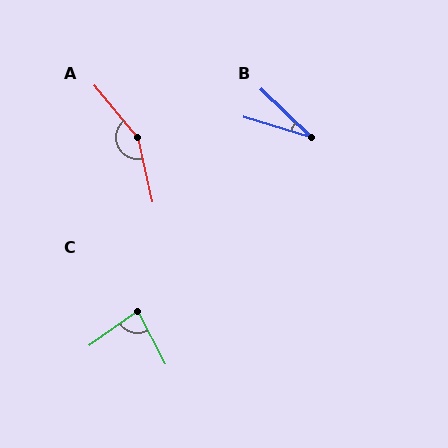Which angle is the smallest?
B, at approximately 26 degrees.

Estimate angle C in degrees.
Approximately 81 degrees.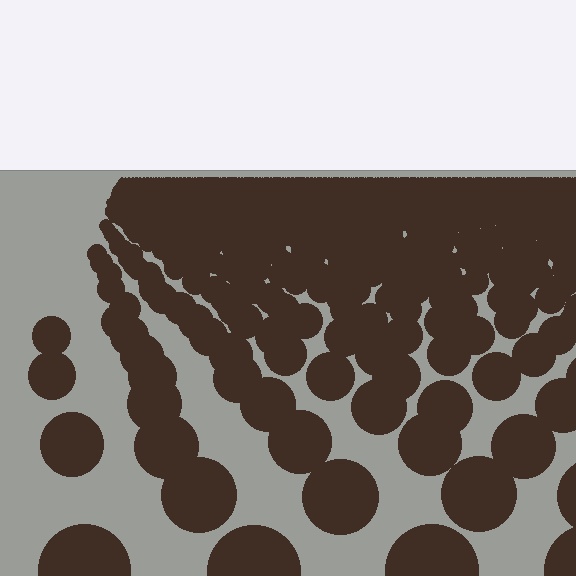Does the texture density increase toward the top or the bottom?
Density increases toward the top.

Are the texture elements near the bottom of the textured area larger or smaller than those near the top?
Larger. Near the bottom, elements are closer to the viewer and appear at a bigger on-screen size.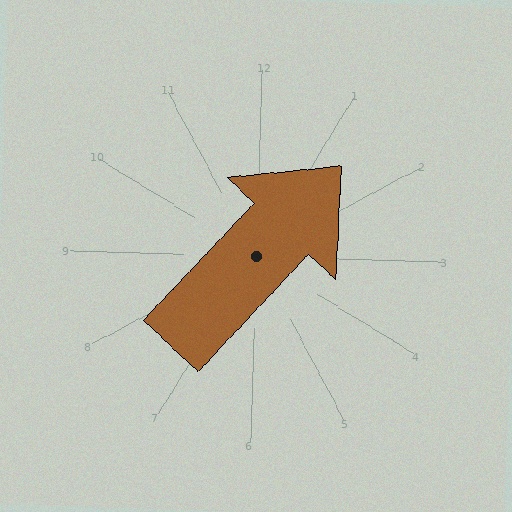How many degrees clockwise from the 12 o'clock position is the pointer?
Approximately 42 degrees.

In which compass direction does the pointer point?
Northeast.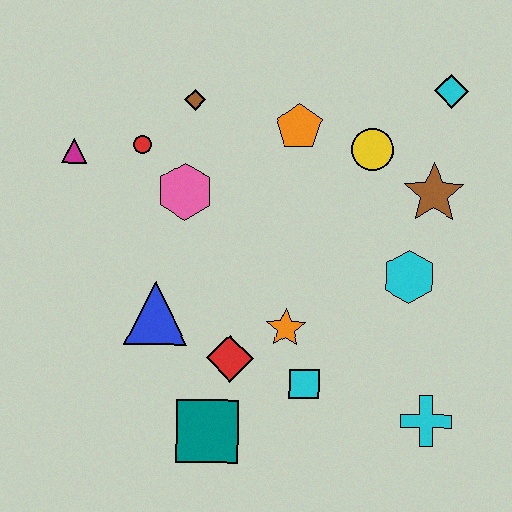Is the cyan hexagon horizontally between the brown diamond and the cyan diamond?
Yes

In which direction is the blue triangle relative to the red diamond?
The blue triangle is to the left of the red diamond.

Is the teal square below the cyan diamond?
Yes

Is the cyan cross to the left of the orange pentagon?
No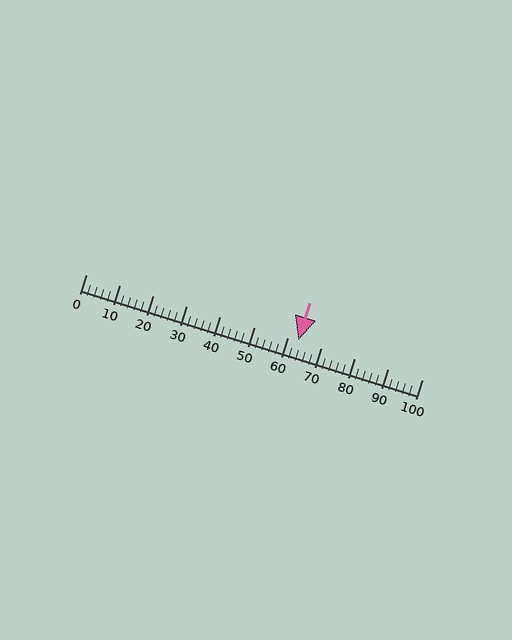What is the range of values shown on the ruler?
The ruler shows values from 0 to 100.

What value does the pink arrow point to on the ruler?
The pink arrow points to approximately 63.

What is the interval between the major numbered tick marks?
The major tick marks are spaced 10 units apart.